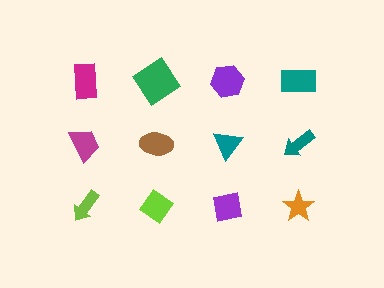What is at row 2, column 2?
A brown ellipse.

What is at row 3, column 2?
A lime diamond.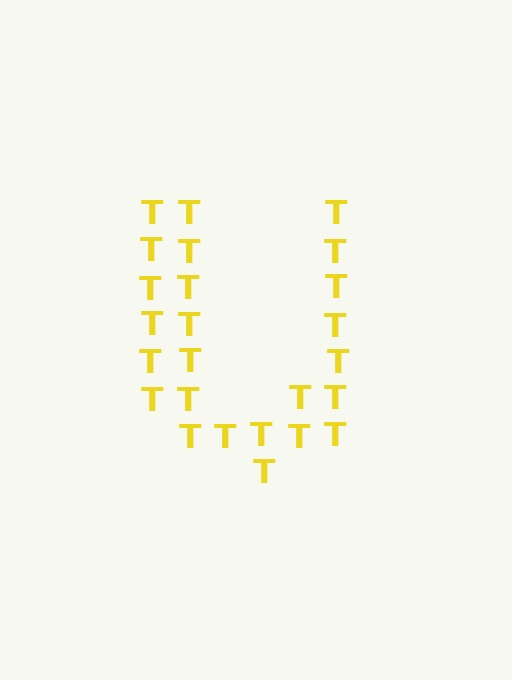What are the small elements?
The small elements are letter T's.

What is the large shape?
The large shape is the letter U.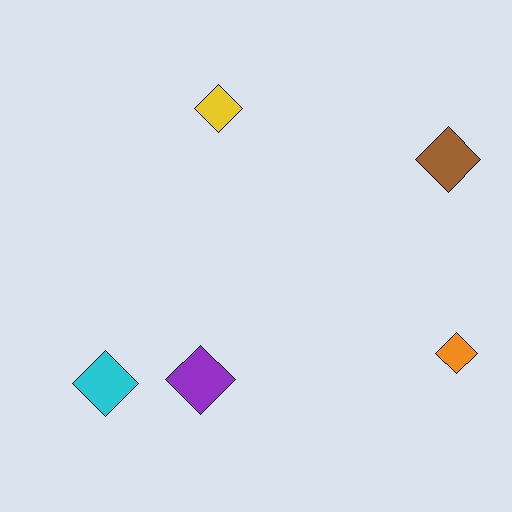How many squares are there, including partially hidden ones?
There are no squares.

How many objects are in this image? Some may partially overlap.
There are 5 objects.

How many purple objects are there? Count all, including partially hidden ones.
There is 1 purple object.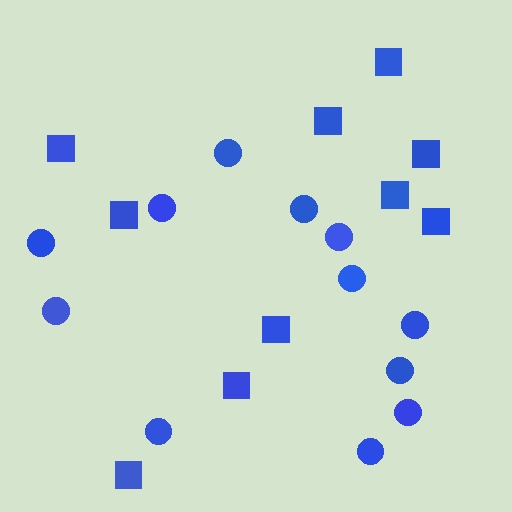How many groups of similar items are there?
There are 2 groups: one group of squares (10) and one group of circles (12).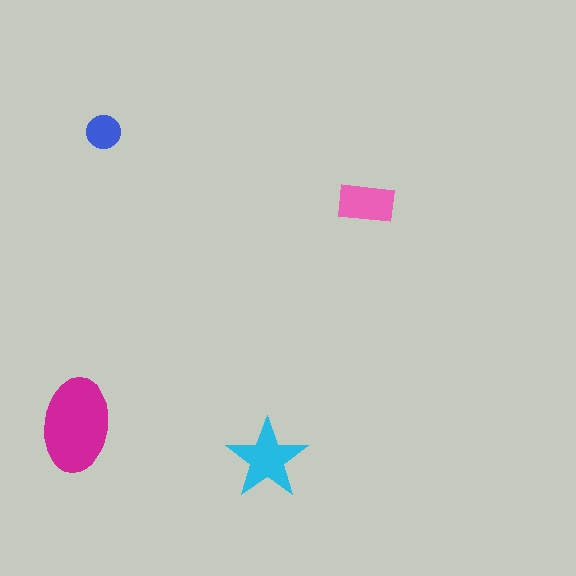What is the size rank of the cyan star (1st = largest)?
2nd.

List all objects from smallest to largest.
The blue circle, the pink rectangle, the cyan star, the magenta ellipse.